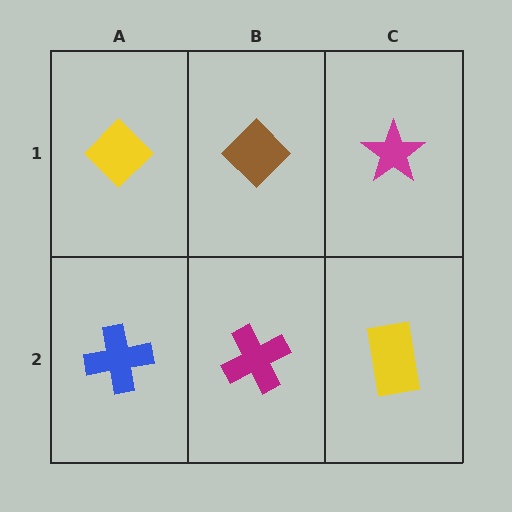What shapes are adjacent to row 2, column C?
A magenta star (row 1, column C), a magenta cross (row 2, column B).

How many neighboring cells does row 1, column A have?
2.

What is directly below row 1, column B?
A magenta cross.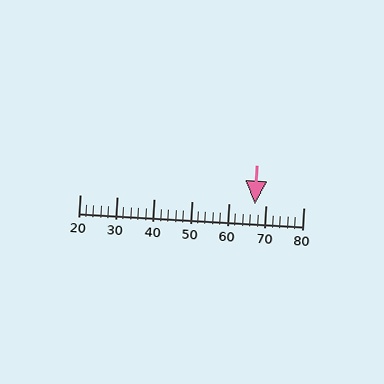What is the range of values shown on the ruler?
The ruler shows values from 20 to 80.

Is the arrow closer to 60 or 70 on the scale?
The arrow is closer to 70.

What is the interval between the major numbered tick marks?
The major tick marks are spaced 10 units apart.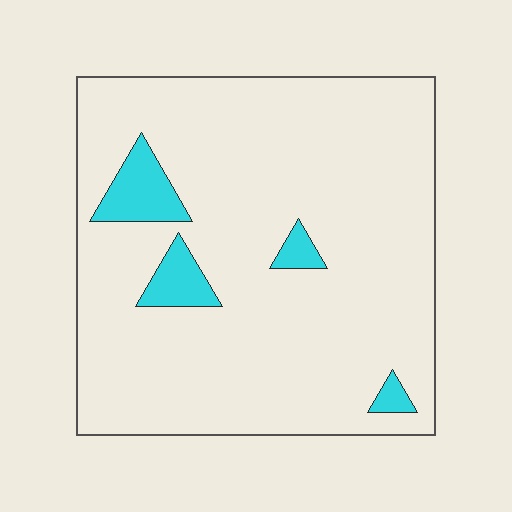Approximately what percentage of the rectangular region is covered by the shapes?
Approximately 10%.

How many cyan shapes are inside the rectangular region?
4.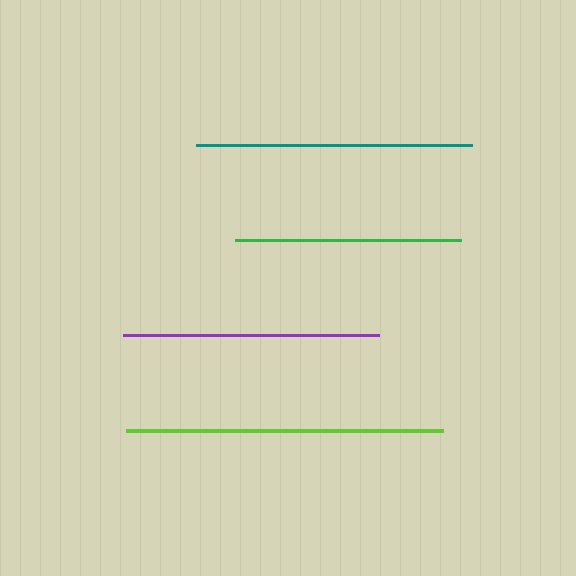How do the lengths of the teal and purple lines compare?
The teal and purple lines are approximately the same length.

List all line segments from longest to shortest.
From longest to shortest: lime, teal, purple, green.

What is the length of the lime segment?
The lime segment is approximately 316 pixels long.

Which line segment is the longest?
The lime line is the longest at approximately 316 pixels.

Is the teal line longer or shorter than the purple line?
The teal line is longer than the purple line.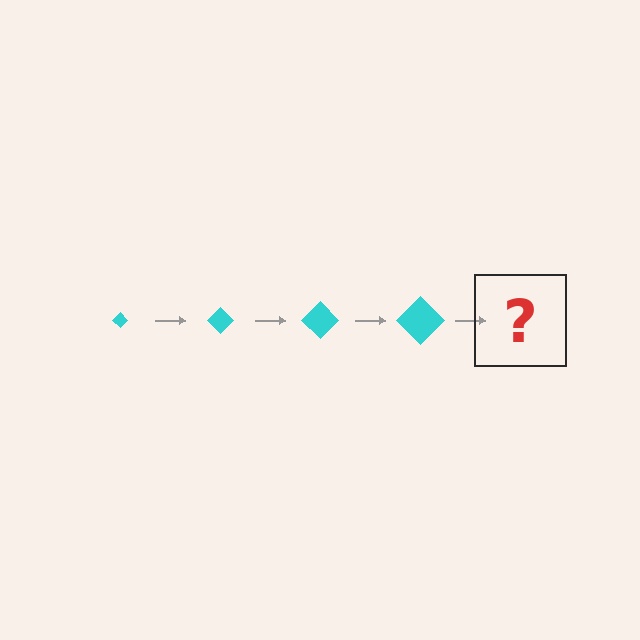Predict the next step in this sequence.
The next step is a cyan diamond, larger than the previous one.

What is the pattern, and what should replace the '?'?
The pattern is that the diamond gets progressively larger each step. The '?' should be a cyan diamond, larger than the previous one.